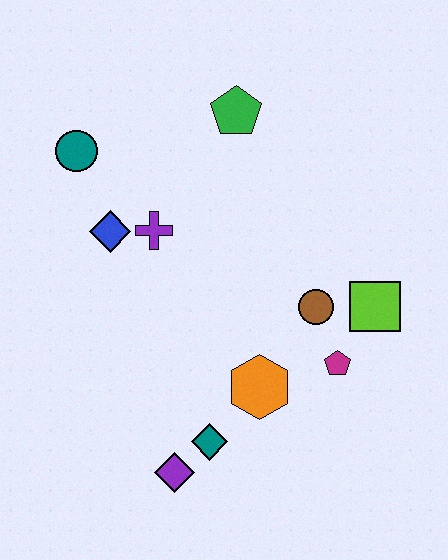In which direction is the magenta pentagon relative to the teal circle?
The magenta pentagon is to the right of the teal circle.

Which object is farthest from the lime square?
The teal circle is farthest from the lime square.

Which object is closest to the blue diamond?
The purple cross is closest to the blue diamond.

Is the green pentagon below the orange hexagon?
No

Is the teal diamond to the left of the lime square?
Yes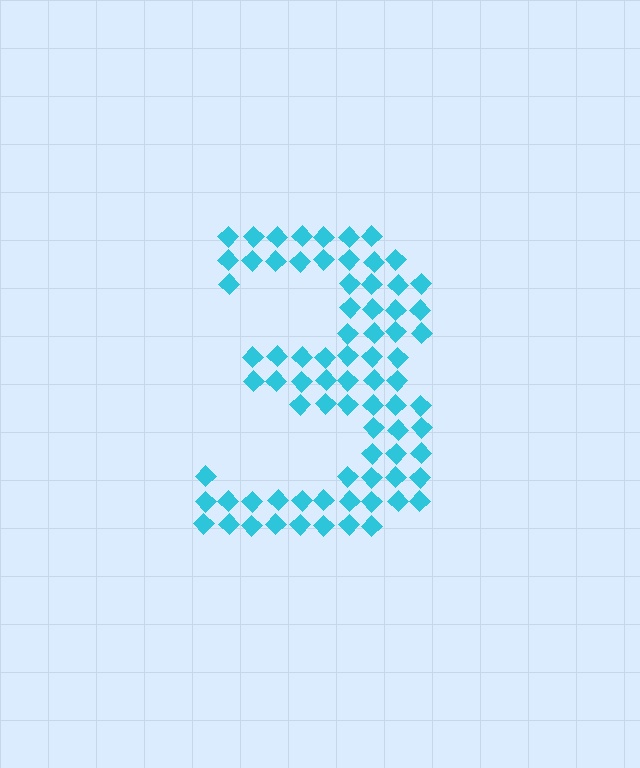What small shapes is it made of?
It is made of small diamonds.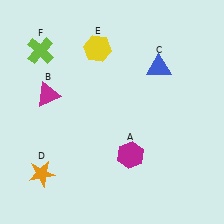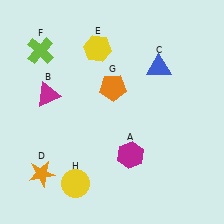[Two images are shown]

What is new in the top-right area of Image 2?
An orange pentagon (G) was added in the top-right area of Image 2.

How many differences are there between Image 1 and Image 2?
There are 2 differences between the two images.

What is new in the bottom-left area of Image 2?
A yellow circle (H) was added in the bottom-left area of Image 2.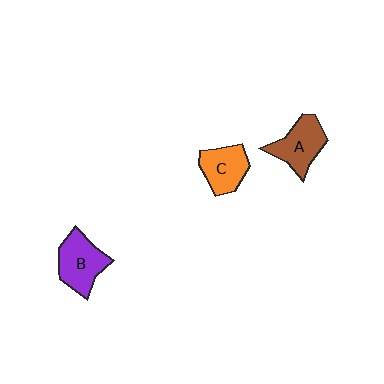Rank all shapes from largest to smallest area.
From largest to smallest: B (purple), A (brown), C (orange).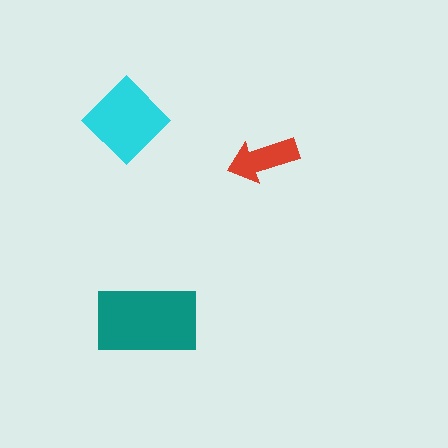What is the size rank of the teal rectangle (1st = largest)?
1st.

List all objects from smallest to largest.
The red arrow, the cyan diamond, the teal rectangle.